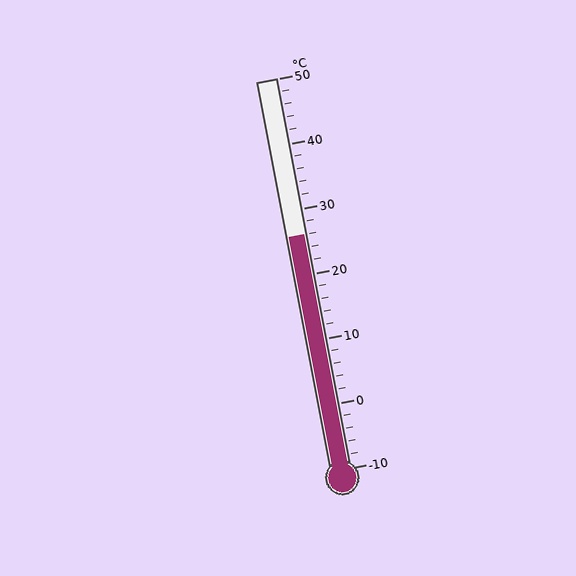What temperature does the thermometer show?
The thermometer shows approximately 26°C.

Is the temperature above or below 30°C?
The temperature is below 30°C.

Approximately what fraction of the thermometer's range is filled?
The thermometer is filled to approximately 60% of its range.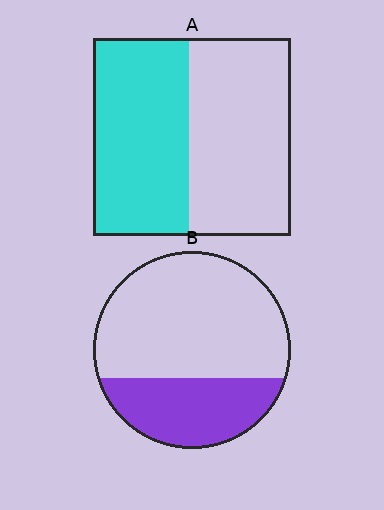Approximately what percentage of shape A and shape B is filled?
A is approximately 50% and B is approximately 30%.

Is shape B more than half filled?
No.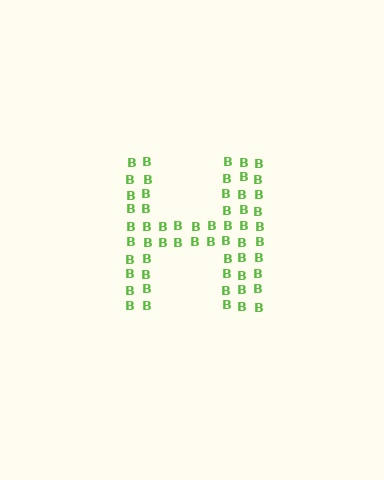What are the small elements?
The small elements are letter B's.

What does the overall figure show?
The overall figure shows the letter H.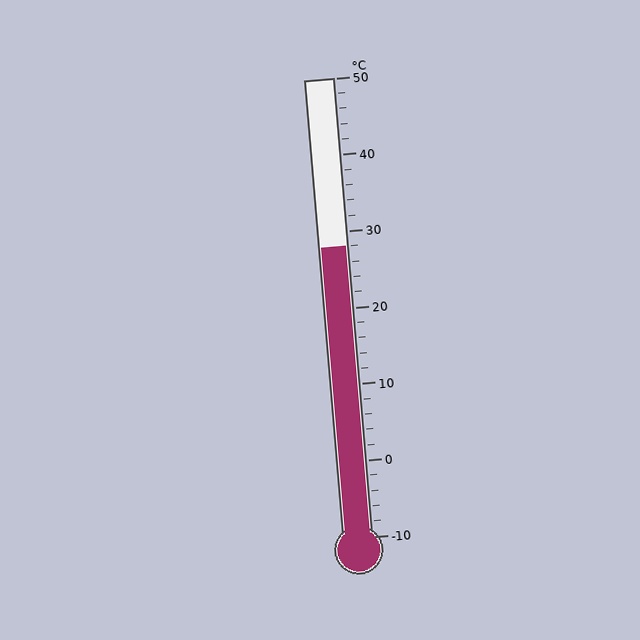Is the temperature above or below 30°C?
The temperature is below 30°C.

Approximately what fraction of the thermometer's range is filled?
The thermometer is filled to approximately 65% of its range.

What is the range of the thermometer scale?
The thermometer scale ranges from -10°C to 50°C.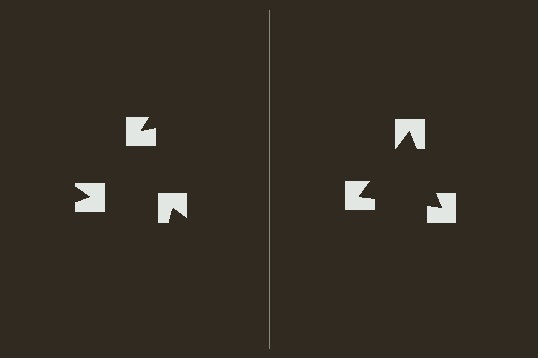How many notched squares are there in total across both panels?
6 — 3 on each side.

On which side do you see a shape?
An illusory triangle appears on the right side. On the left side the wedge cuts are rotated, so no coherent shape forms.